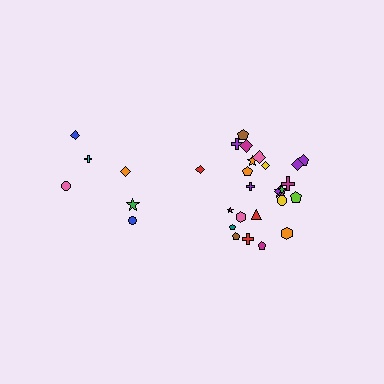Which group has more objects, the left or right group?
The right group.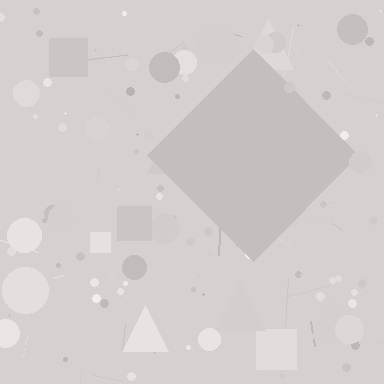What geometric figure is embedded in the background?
A diamond is embedded in the background.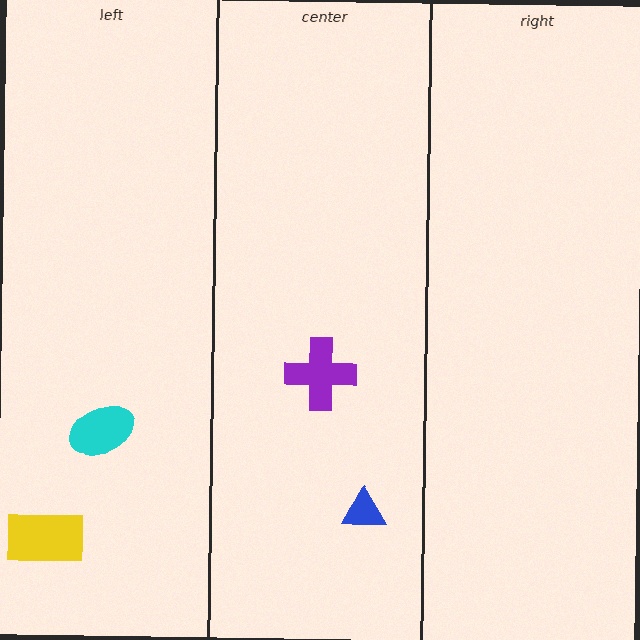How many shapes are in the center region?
2.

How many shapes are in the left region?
2.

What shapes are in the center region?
The blue triangle, the purple cross.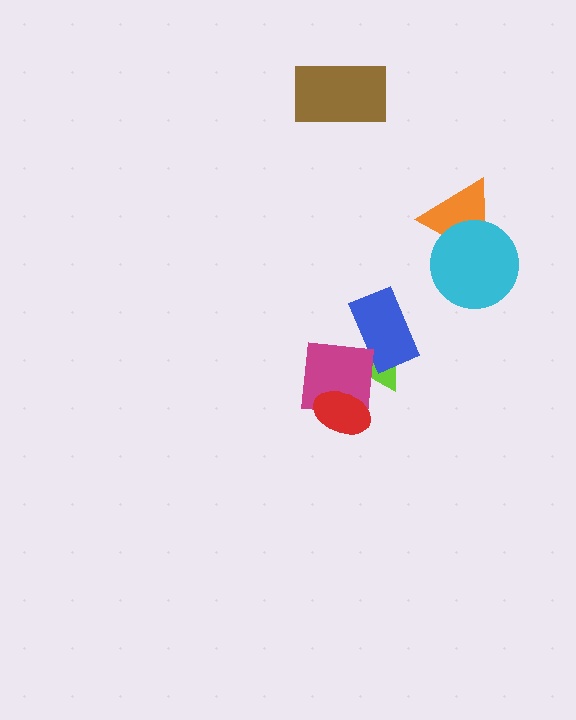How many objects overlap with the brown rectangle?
0 objects overlap with the brown rectangle.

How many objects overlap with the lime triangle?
2 objects overlap with the lime triangle.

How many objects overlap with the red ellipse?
1 object overlaps with the red ellipse.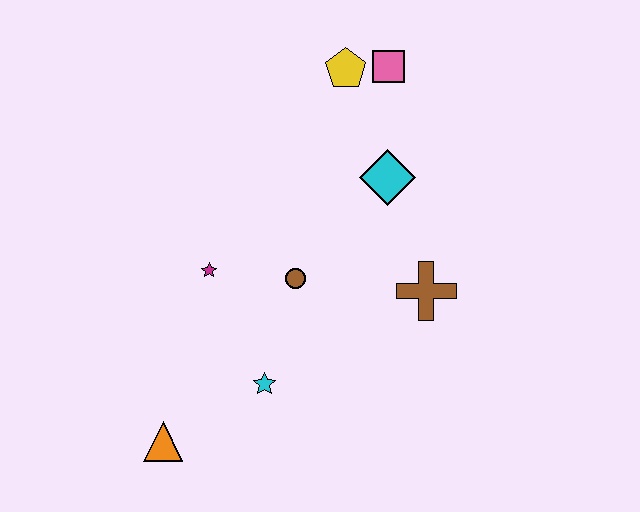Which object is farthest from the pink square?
The orange triangle is farthest from the pink square.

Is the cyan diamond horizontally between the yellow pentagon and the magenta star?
No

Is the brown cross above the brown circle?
No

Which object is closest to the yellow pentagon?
The pink square is closest to the yellow pentagon.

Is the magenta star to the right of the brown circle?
No